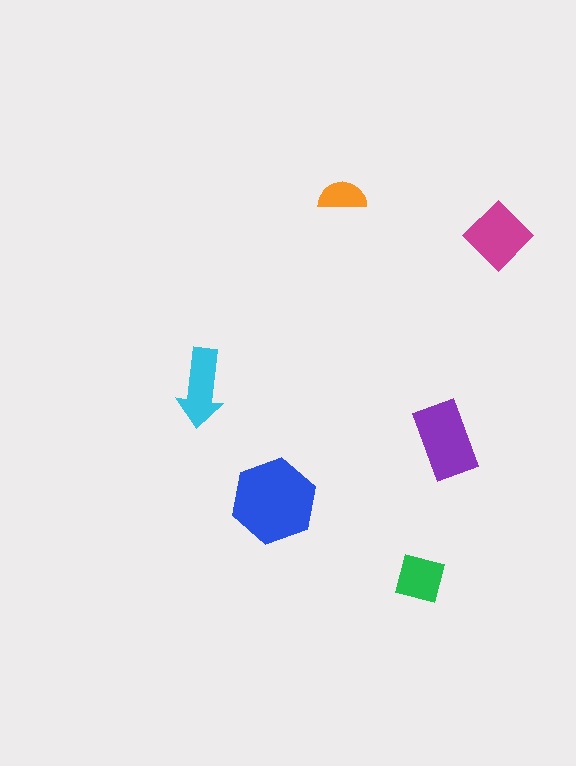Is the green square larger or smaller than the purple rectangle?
Smaller.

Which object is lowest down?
The green square is bottommost.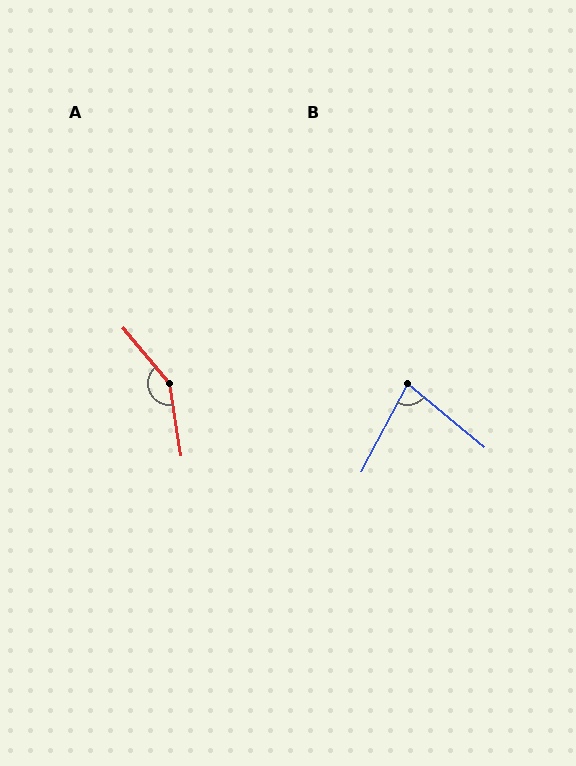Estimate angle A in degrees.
Approximately 149 degrees.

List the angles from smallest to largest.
B (78°), A (149°).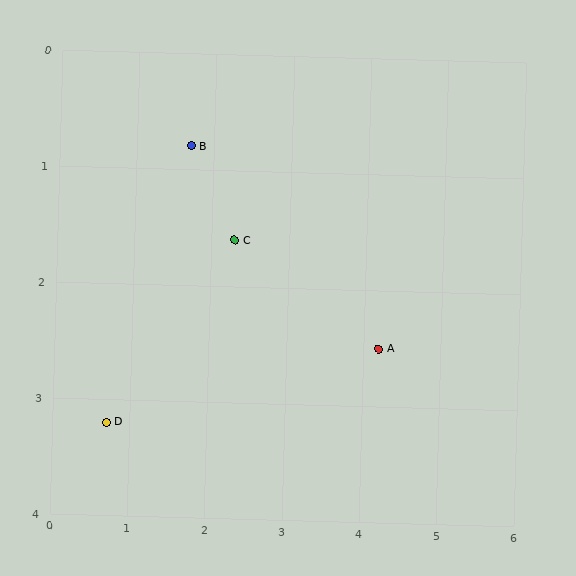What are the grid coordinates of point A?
Point A is at approximately (4.2, 2.5).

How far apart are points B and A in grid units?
Points B and A are about 3.0 grid units apart.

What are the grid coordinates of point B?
Point B is at approximately (1.7, 0.8).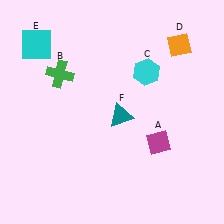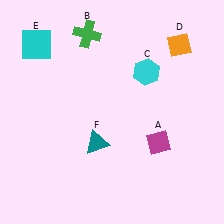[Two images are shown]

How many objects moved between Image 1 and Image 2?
2 objects moved between the two images.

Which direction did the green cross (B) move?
The green cross (B) moved up.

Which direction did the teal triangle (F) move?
The teal triangle (F) moved down.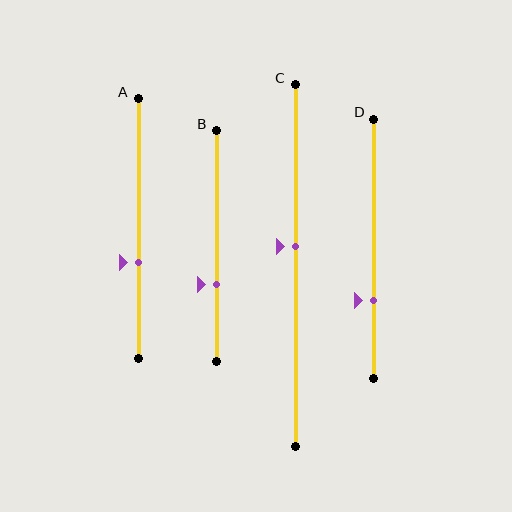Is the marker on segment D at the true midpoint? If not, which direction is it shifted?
No, the marker on segment D is shifted downward by about 20% of the segment length.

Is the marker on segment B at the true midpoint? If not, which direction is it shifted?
No, the marker on segment B is shifted downward by about 16% of the segment length.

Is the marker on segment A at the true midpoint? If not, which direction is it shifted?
No, the marker on segment A is shifted downward by about 13% of the segment length.